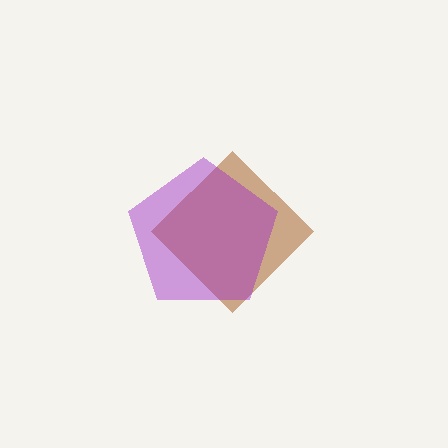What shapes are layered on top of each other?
The layered shapes are: a brown diamond, a purple pentagon.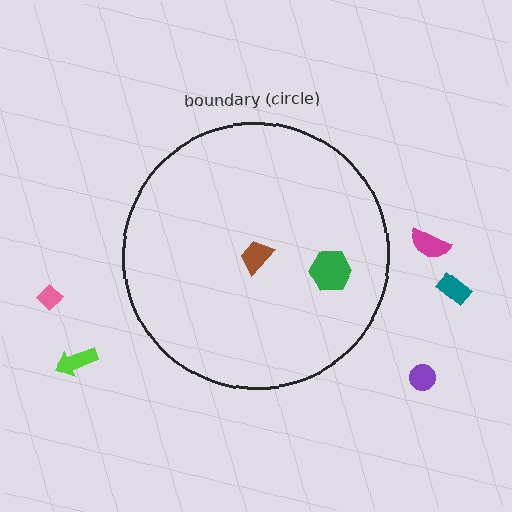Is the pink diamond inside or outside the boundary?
Outside.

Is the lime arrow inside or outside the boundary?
Outside.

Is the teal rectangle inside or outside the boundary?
Outside.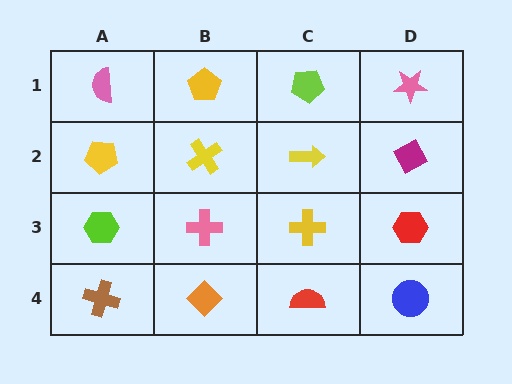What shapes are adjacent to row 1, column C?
A yellow arrow (row 2, column C), a yellow pentagon (row 1, column B), a pink star (row 1, column D).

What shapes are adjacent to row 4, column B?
A pink cross (row 3, column B), a brown cross (row 4, column A), a red semicircle (row 4, column C).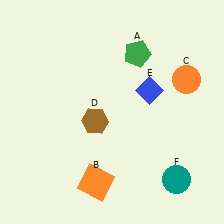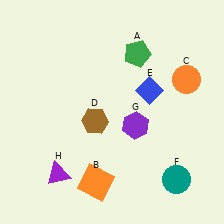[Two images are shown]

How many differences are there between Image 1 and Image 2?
There are 2 differences between the two images.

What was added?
A purple hexagon (G), a purple triangle (H) were added in Image 2.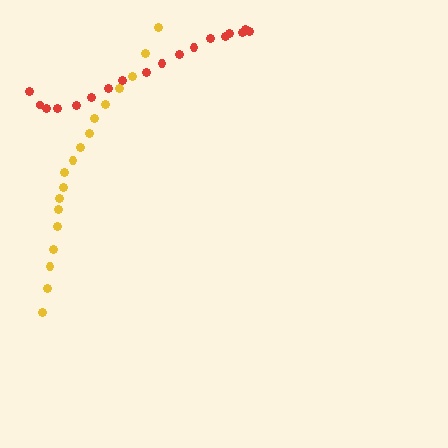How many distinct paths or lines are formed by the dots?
There are 2 distinct paths.